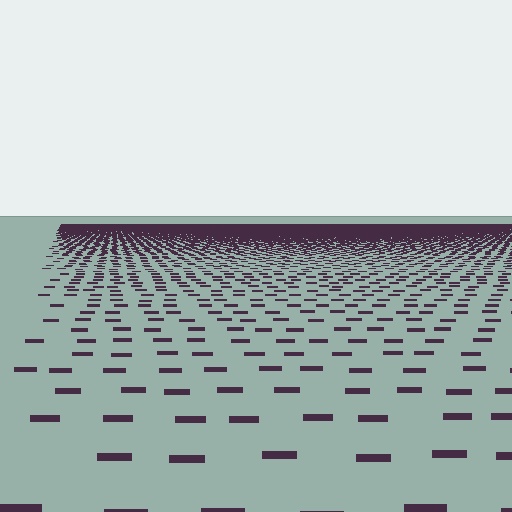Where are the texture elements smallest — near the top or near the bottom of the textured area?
Near the top.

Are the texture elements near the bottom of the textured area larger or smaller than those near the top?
Larger. Near the bottom, elements are closer to the viewer and appear at a bigger on-screen size.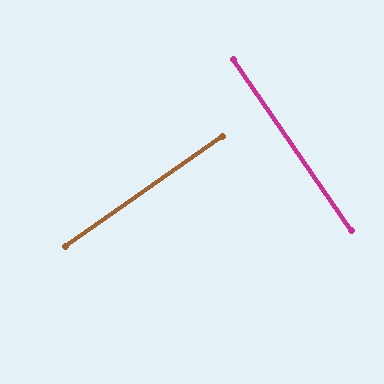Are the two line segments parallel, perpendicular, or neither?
Perpendicular — they meet at approximately 90°.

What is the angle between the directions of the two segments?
Approximately 90 degrees.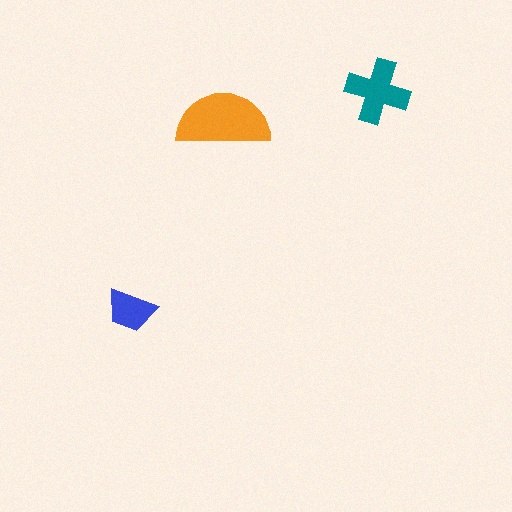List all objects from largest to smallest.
The orange semicircle, the teal cross, the blue trapezoid.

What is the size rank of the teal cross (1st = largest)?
2nd.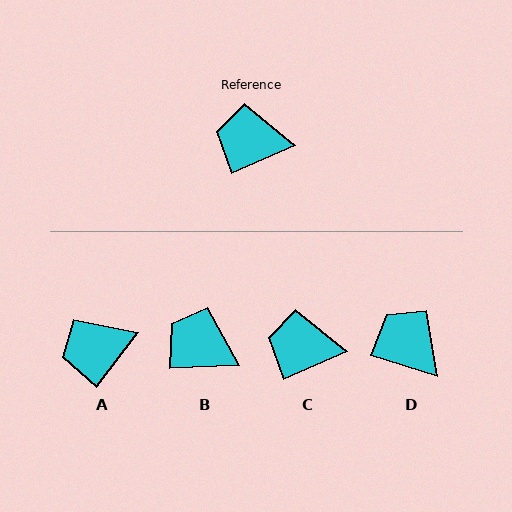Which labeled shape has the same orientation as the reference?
C.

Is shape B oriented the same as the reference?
No, it is off by about 22 degrees.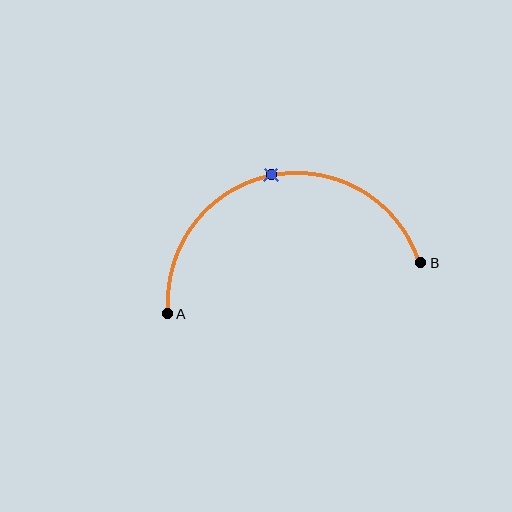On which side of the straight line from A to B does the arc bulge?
The arc bulges above the straight line connecting A and B.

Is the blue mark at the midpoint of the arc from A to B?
Yes. The blue mark lies on the arc at equal arc-length from both A and B — it is the arc midpoint.